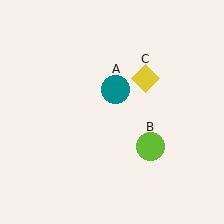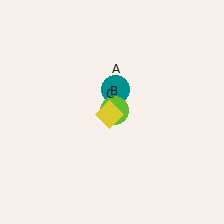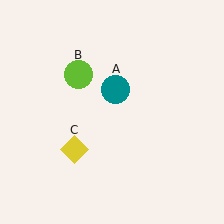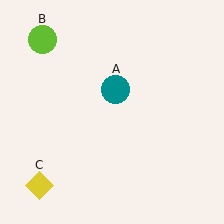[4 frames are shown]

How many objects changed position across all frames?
2 objects changed position: lime circle (object B), yellow diamond (object C).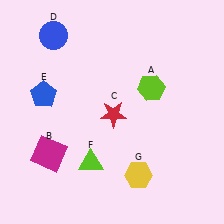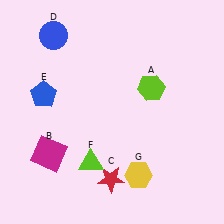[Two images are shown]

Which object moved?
The red star (C) moved down.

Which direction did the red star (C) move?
The red star (C) moved down.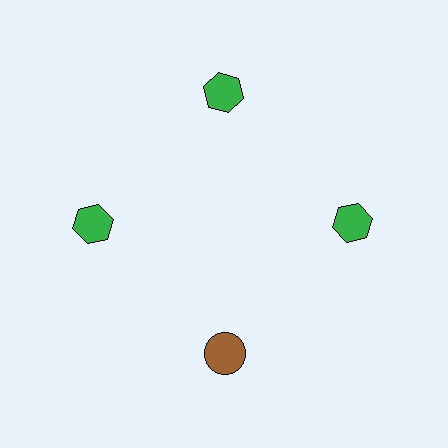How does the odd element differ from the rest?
It differs in both color (brown instead of green) and shape (circle instead of hexagon).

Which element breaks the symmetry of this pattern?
The brown circle at roughly the 6 o'clock position breaks the symmetry. All other shapes are green hexagons.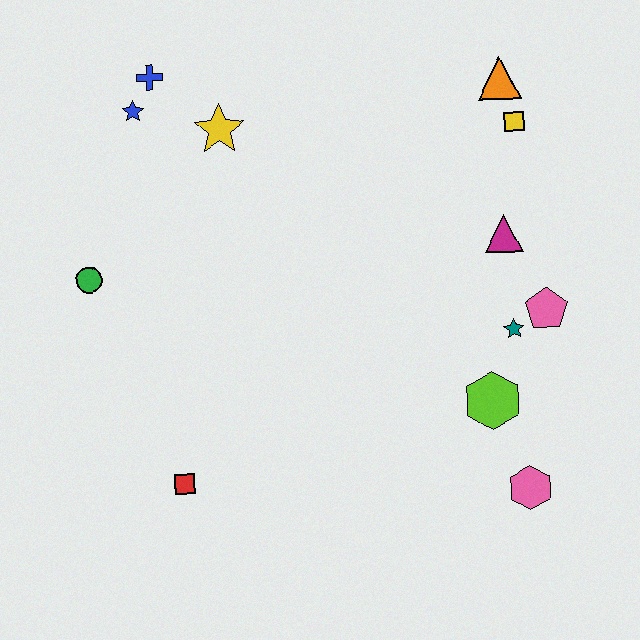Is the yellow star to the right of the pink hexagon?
No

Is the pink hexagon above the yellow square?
No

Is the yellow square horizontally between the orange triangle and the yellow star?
No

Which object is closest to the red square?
The green circle is closest to the red square.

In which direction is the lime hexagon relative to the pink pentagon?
The lime hexagon is below the pink pentagon.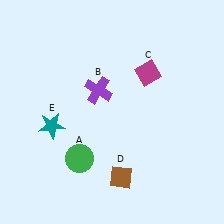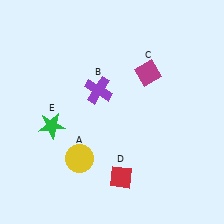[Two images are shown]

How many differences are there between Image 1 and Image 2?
There are 3 differences between the two images.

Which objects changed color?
A changed from green to yellow. D changed from brown to red. E changed from teal to green.